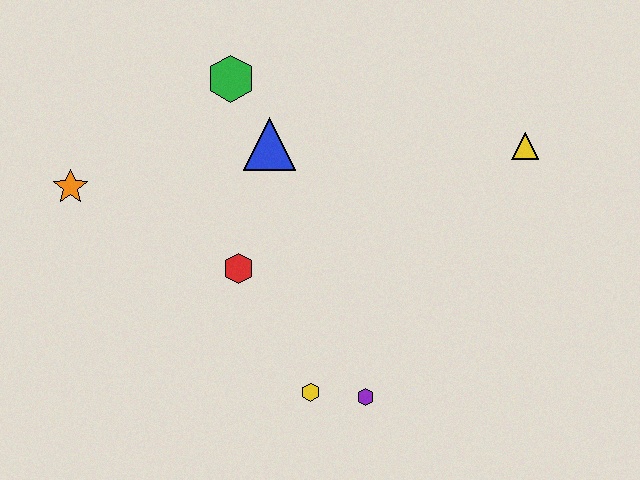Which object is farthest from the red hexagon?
The yellow triangle is farthest from the red hexagon.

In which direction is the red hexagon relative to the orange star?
The red hexagon is to the right of the orange star.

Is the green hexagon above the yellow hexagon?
Yes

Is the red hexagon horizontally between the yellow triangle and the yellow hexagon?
No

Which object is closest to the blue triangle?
The green hexagon is closest to the blue triangle.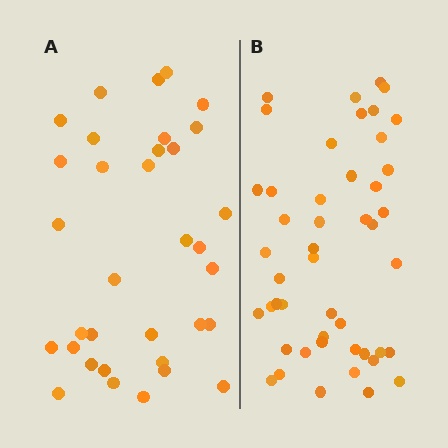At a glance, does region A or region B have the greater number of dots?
Region B (the right region) has more dots.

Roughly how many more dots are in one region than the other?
Region B has approximately 15 more dots than region A.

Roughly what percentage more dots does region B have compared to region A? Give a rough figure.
About 40% more.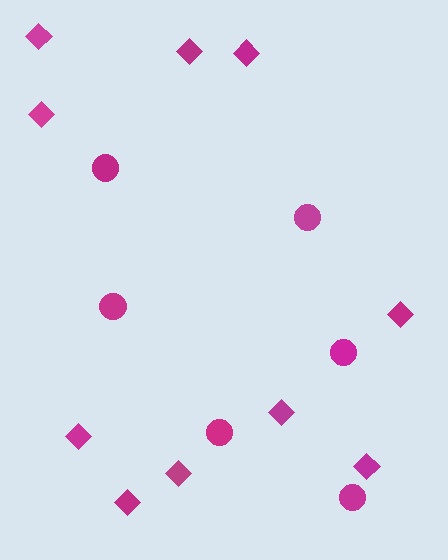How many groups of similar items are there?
There are 2 groups: one group of circles (6) and one group of diamonds (10).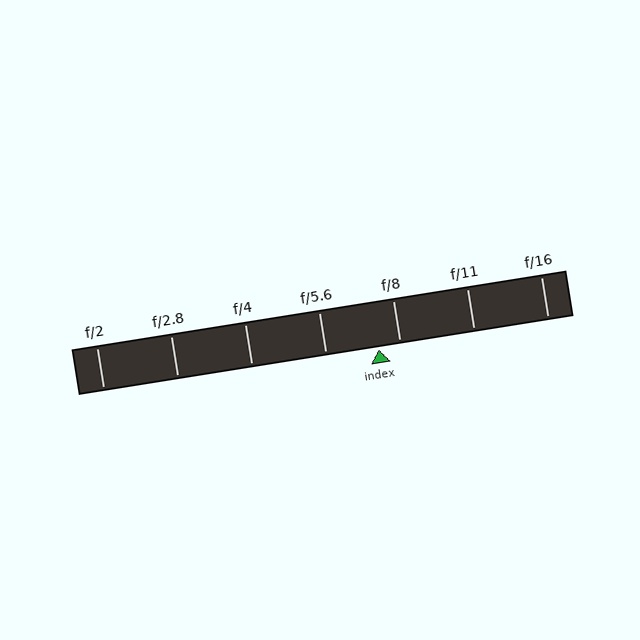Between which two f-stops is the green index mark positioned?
The index mark is between f/5.6 and f/8.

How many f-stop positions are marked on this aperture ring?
There are 7 f-stop positions marked.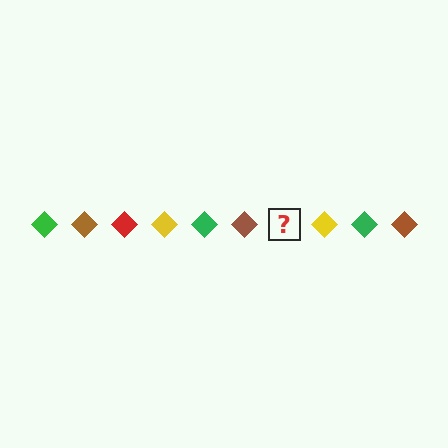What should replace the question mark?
The question mark should be replaced with a red diamond.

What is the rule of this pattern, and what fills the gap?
The rule is that the pattern cycles through green, brown, red, yellow diamonds. The gap should be filled with a red diamond.